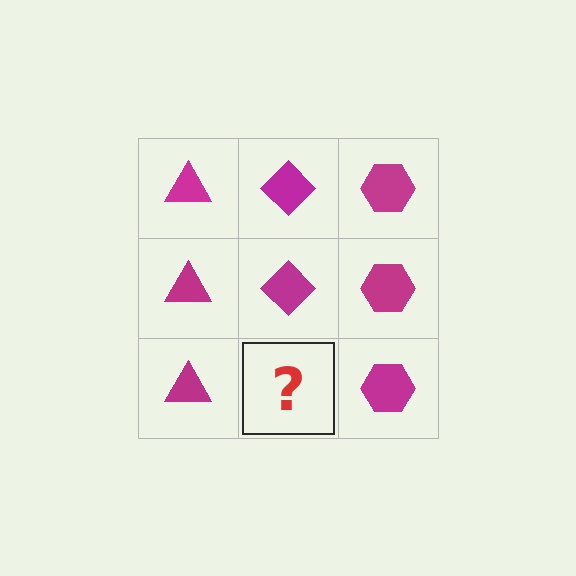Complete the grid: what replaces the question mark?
The question mark should be replaced with a magenta diamond.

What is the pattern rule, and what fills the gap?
The rule is that each column has a consistent shape. The gap should be filled with a magenta diamond.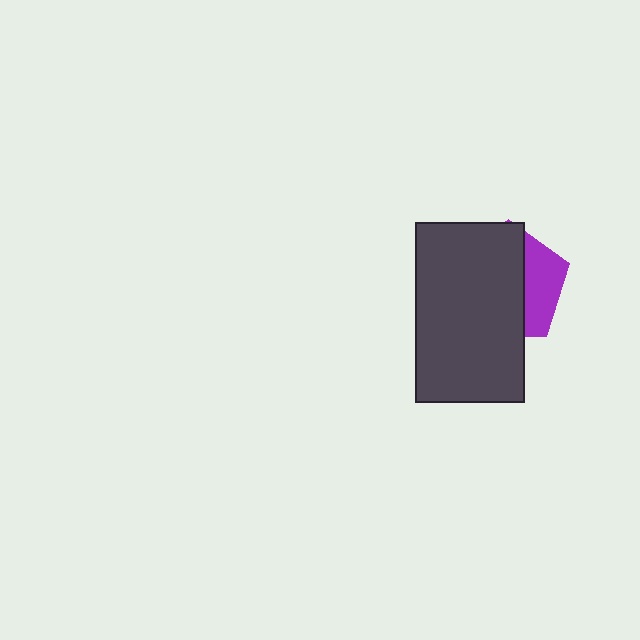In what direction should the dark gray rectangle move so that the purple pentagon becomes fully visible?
The dark gray rectangle should move left. That is the shortest direction to clear the overlap and leave the purple pentagon fully visible.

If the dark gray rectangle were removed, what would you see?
You would see the complete purple pentagon.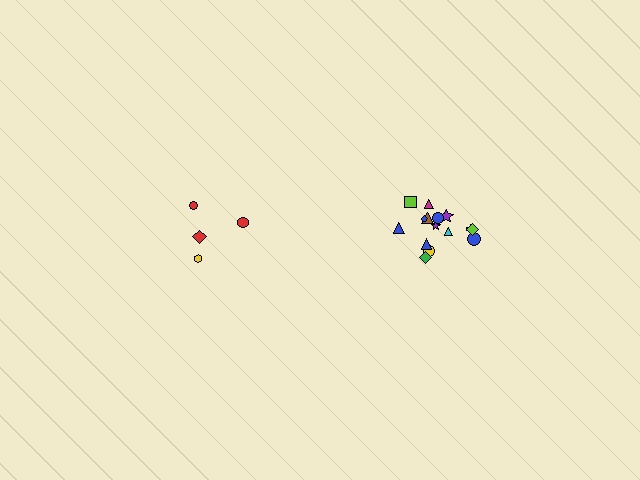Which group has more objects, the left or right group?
The right group.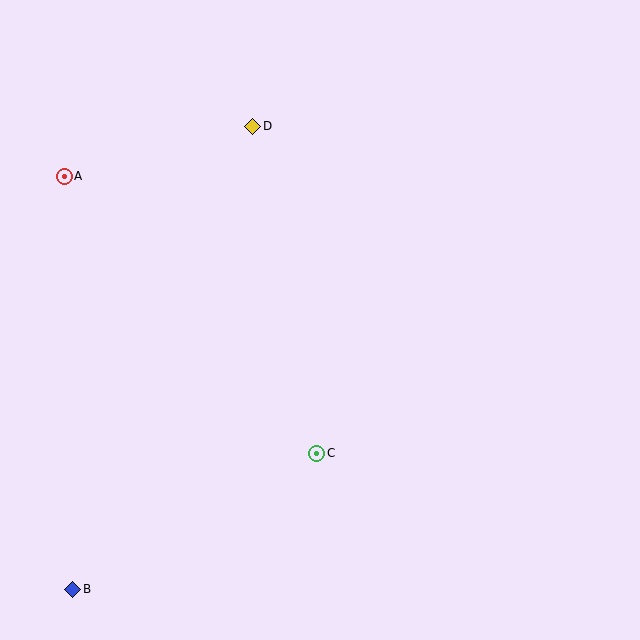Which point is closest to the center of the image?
Point C at (317, 453) is closest to the center.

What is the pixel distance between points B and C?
The distance between B and C is 279 pixels.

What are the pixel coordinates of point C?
Point C is at (317, 453).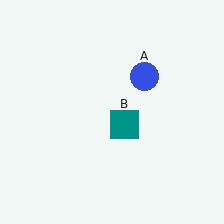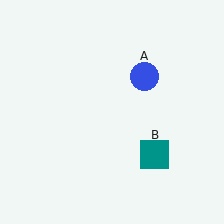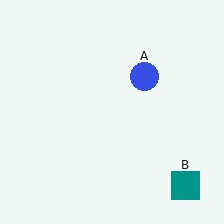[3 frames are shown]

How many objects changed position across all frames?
1 object changed position: teal square (object B).